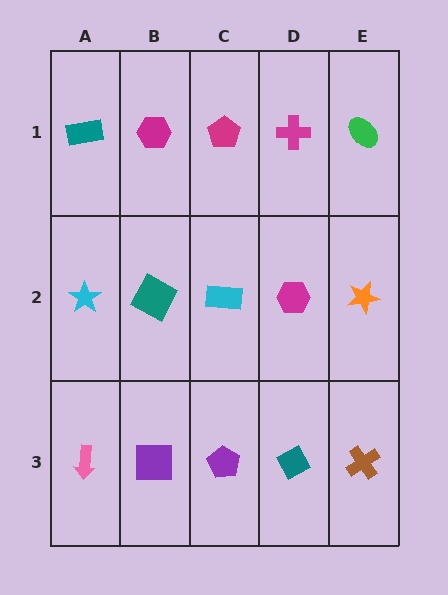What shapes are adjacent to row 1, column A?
A cyan star (row 2, column A), a magenta hexagon (row 1, column B).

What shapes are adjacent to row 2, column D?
A magenta cross (row 1, column D), a teal diamond (row 3, column D), a cyan rectangle (row 2, column C), an orange star (row 2, column E).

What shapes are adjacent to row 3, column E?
An orange star (row 2, column E), a teal diamond (row 3, column D).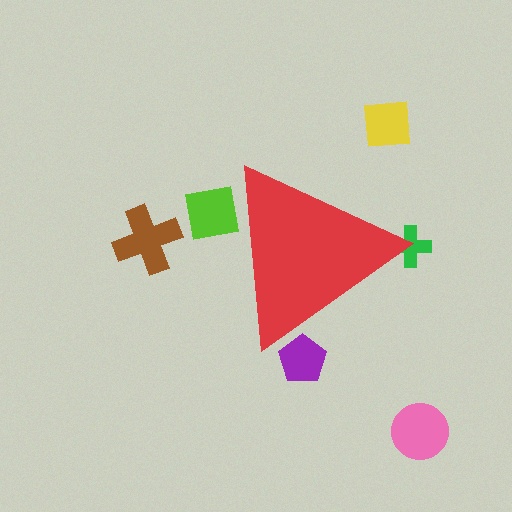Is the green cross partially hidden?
Yes, the green cross is partially hidden behind the red triangle.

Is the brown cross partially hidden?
No, the brown cross is fully visible.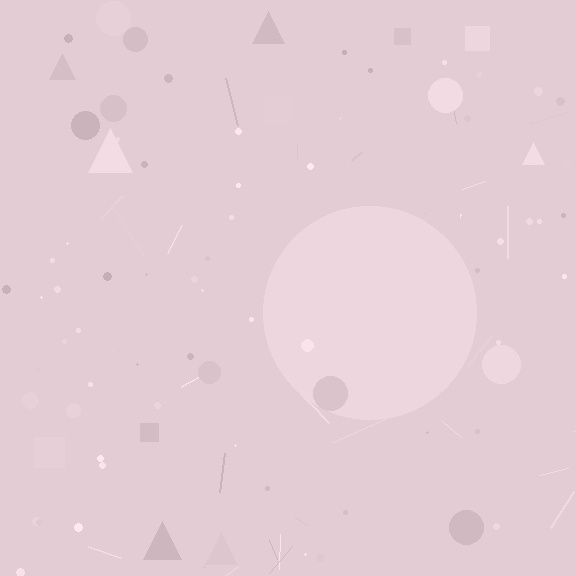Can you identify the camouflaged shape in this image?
The camouflaged shape is a circle.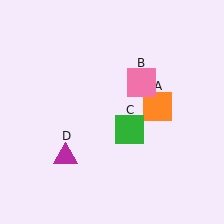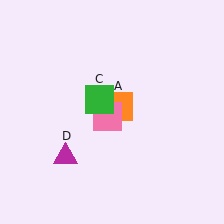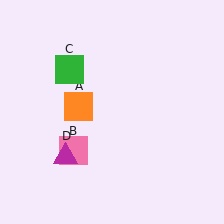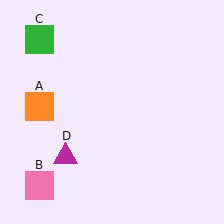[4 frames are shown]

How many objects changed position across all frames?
3 objects changed position: orange square (object A), pink square (object B), green square (object C).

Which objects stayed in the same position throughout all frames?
Magenta triangle (object D) remained stationary.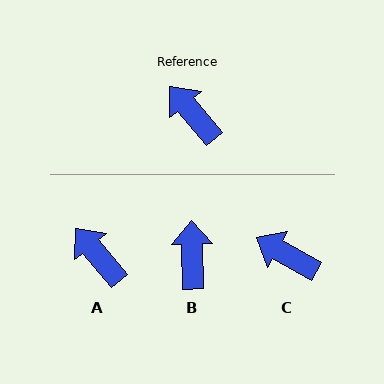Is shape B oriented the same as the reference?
No, it is off by about 38 degrees.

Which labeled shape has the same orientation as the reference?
A.